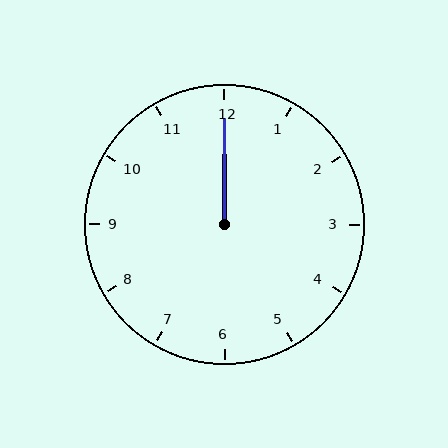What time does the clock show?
12:00.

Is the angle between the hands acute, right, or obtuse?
It is acute.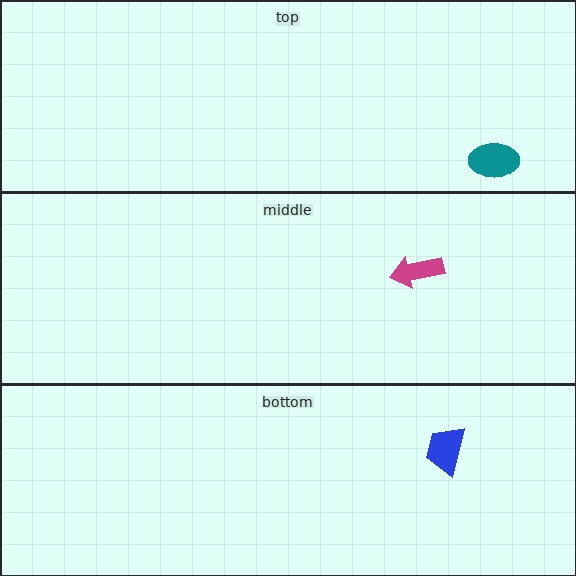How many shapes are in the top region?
1.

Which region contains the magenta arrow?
The middle region.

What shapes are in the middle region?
The magenta arrow.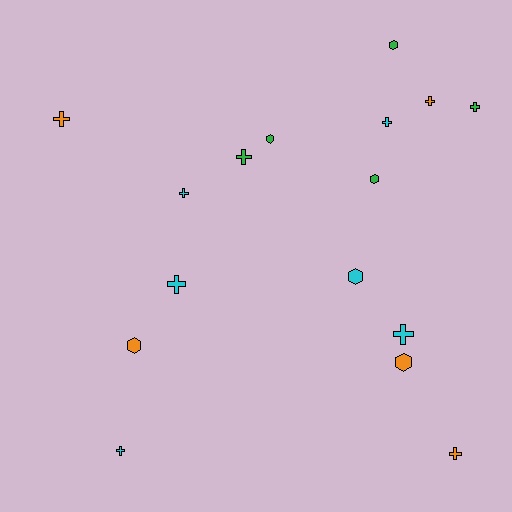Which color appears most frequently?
Cyan, with 6 objects.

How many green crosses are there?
There are 2 green crosses.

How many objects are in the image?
There are 16 objects.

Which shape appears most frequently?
Cross, with 10 objects.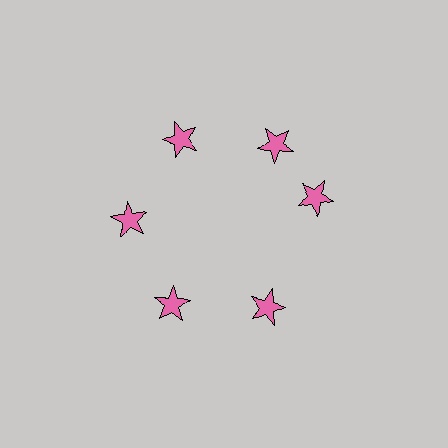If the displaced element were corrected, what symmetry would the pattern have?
It would have 6-fold rotational symmetry — the pattern would map onto itself every 60 degrees.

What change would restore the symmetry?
The symmetry would be restored by rotating it back into even spacing with its neighbors so that all 6 stars sit at equal angles and equal distance from the center.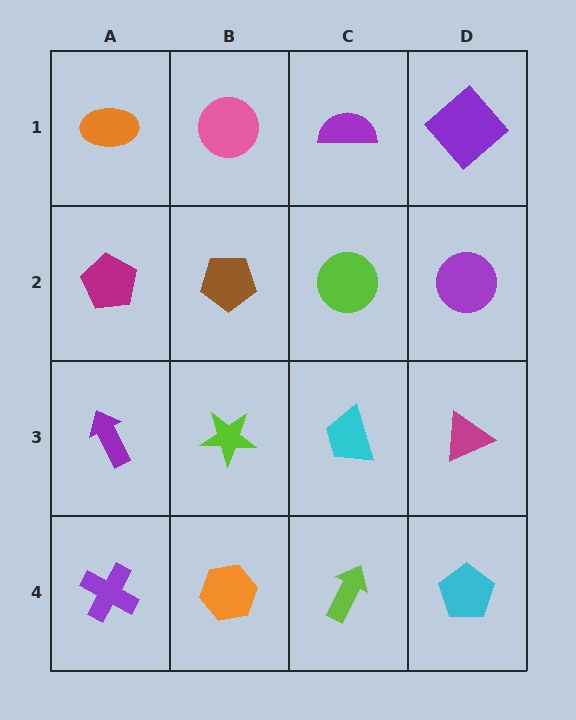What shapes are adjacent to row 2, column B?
A pink circle (row 1, column B), a lime star (row 3, column B), a magenta pentagon (row 2, column A), a lime circle (row 2, column C).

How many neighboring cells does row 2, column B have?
4.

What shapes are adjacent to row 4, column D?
A magenta triangle (row 3, column D), a lime arrow (row 4, column C).